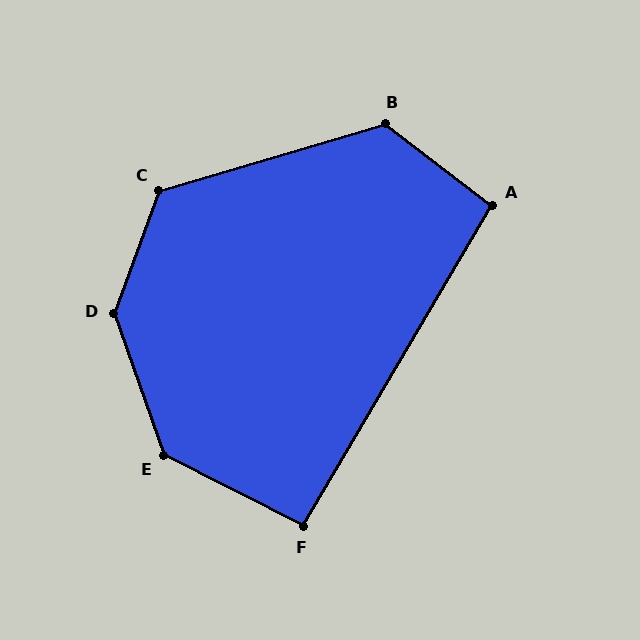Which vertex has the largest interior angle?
D, at approximately 140 degrees.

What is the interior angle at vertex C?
Approximately 127 degrees (obtuse).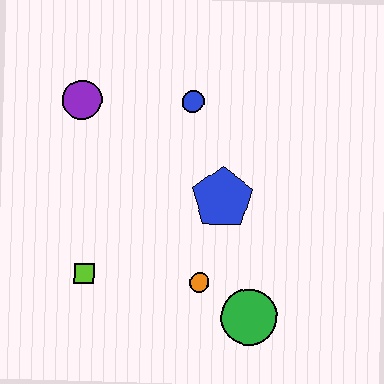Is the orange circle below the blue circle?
Yes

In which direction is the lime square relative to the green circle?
The lime square is to the left of the green circle.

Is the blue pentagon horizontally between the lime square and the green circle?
Yes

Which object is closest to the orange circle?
The green circle is closest to the orange circle.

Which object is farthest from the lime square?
The blue circle is farthest from the lime square.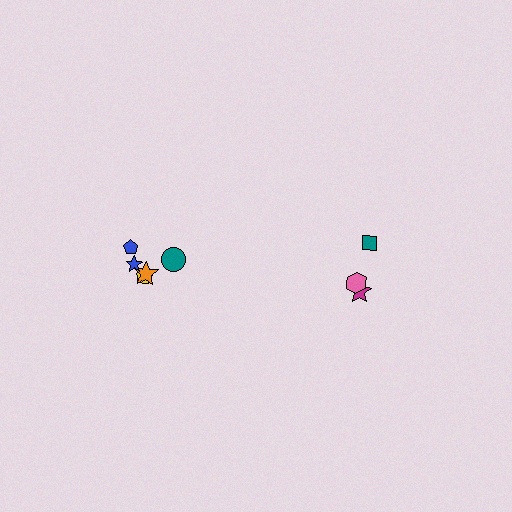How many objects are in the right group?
There are 3 objects.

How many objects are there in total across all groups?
There are 8 objects.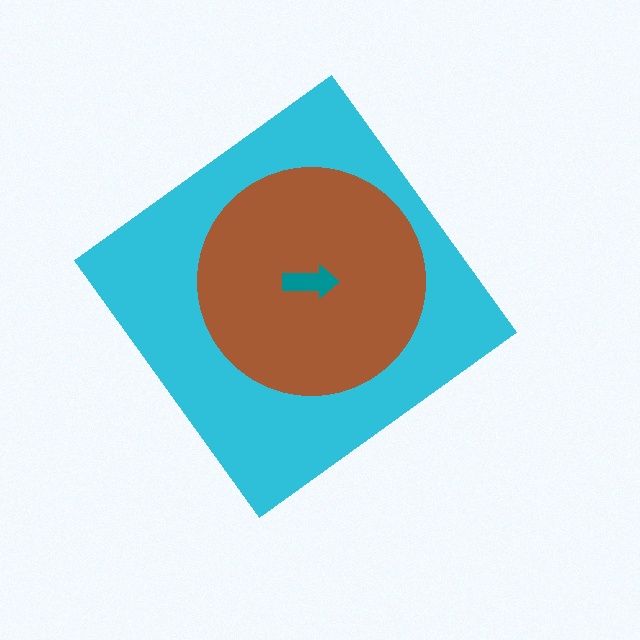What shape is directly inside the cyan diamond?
The brown circle.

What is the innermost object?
The teal arrow.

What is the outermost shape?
The cyan diamond.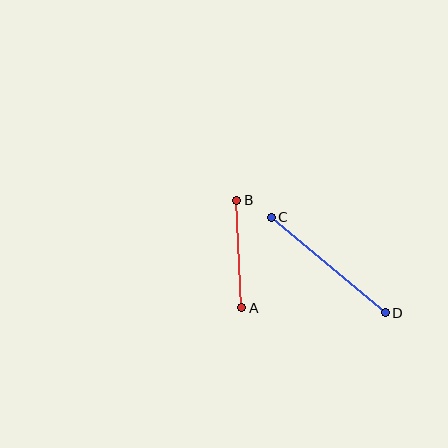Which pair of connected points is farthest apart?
Points C and D are farthest apart.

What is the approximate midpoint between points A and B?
The midpoint is at approximately (239, 254) pixels.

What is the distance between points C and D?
The distance is approximately 149 pixels.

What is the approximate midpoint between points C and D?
The midpoint is at approximately (328, 265) pixels.